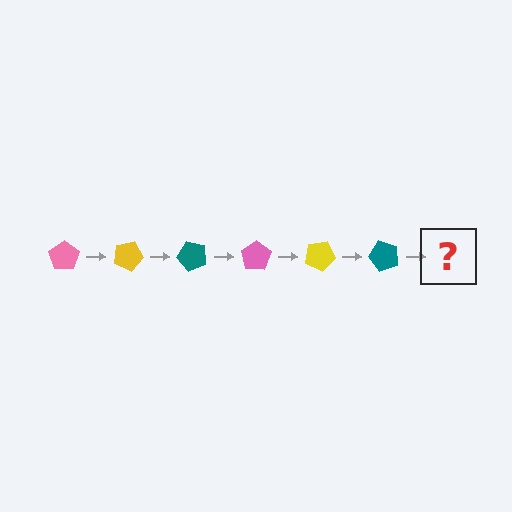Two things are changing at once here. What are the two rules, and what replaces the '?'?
The two rules are that it rotates 25 degrees each step and the color cycles through pink, yellow, and teal. The '?' should be a pink pentagon, rotated 150 degrees from the start.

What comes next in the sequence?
The next element should be a pink pentagon, rotated 150 degrees from the start.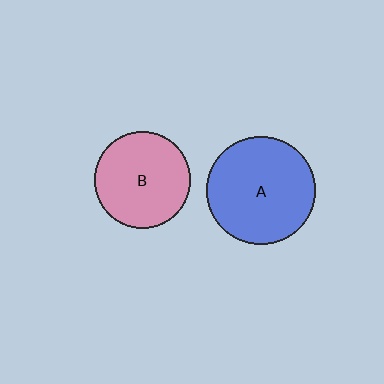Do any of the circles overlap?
No, none of the circles overlap.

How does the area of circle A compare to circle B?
Approximately 1.3 times.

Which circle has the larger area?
Circle A (blue).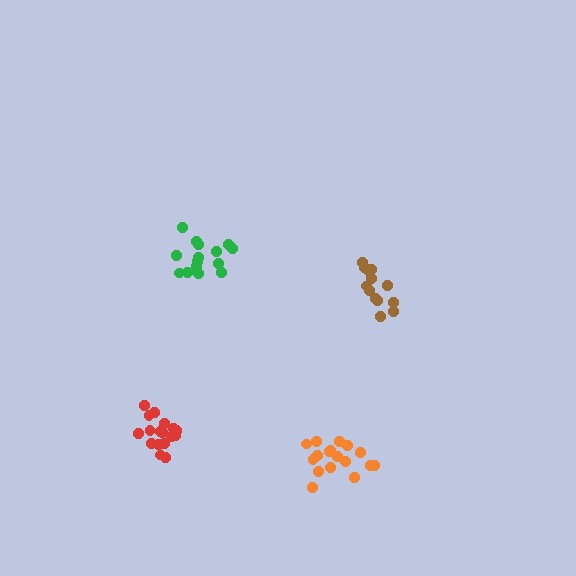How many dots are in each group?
Group 1: 13 dots, Group 2: 15 dots, Group 3: 17 dots, Group 4: 17 dots (62 total).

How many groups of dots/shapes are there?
There are 4 groups.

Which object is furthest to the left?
The red cluster is leftmost.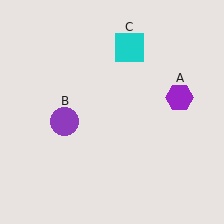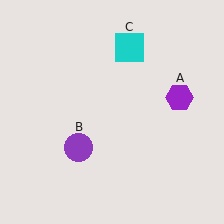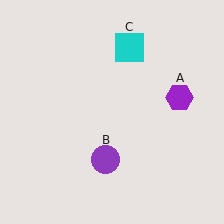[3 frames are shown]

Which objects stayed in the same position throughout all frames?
Purple hexagon (object A) and cyan square (object C) remained stationary.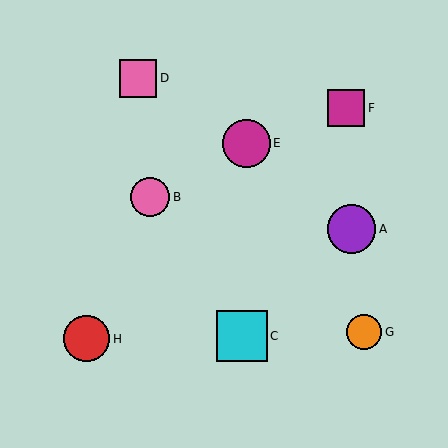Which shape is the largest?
The cyan square (labeled C) is the largest.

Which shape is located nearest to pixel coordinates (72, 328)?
The red circle (labeled H) at (87, 339) is nearest to that location.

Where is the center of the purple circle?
The center of the purple circle is at (351, 229).